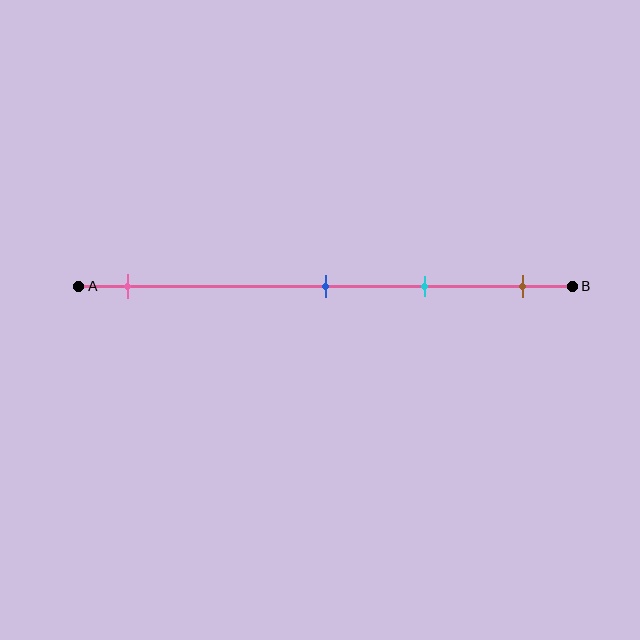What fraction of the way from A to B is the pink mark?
The pink mark is approximately 10% (0.1) of the way from A to B.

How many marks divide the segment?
There are 4 marks dividing the segment.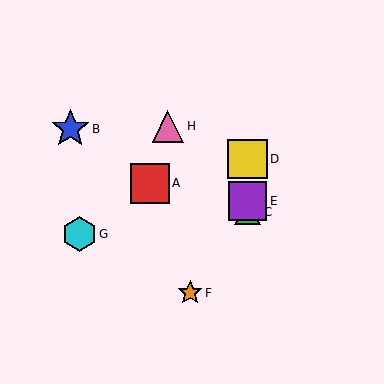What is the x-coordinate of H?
Object H is at x≈168.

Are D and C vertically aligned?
Yes, both are at x≈248.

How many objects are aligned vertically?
3 objects (C, D, E) are aligned vertically.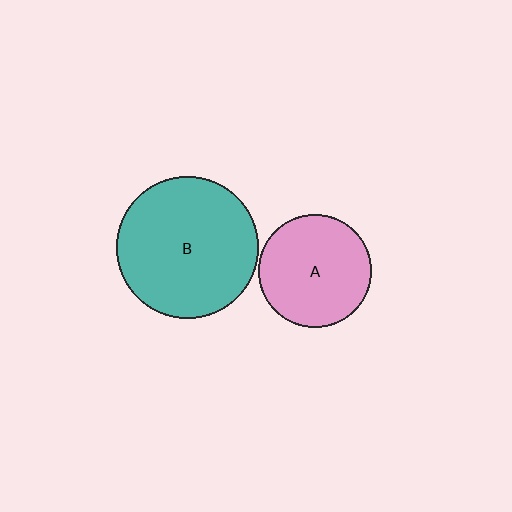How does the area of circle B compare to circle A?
Approximately 1.6 times.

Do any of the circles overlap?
No, none of the circles overlap.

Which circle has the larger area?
Circle B (teal).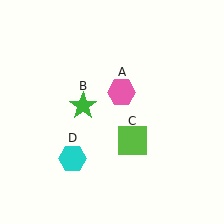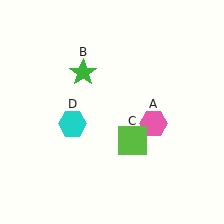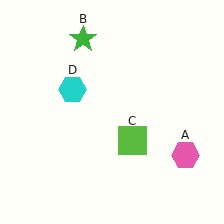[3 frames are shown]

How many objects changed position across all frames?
3 objects changed position: pink hexagon (object A), green star (object B), cyan hexagon (object D).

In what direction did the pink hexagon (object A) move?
The pink hexagon (object A) moved down and to the right.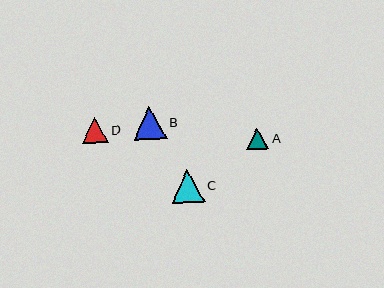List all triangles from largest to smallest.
From largest to smallest: B, C, D, A.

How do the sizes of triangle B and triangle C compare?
Triangle B and triangle C are approximately the same size.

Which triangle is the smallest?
Triangle A is the smallest with a size of approximately 22 pixels.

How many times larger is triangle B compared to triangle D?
Triangle B is approximately 1.3 times the size of triangle D.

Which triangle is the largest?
Triangle B is the largest with a size of approximately 33 pixels.